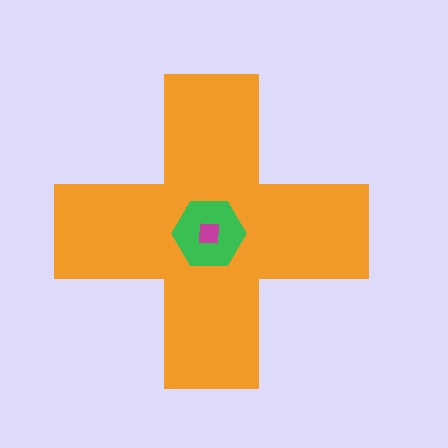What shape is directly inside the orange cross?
The green hexagon.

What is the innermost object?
The magenta square.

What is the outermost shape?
The orange cross.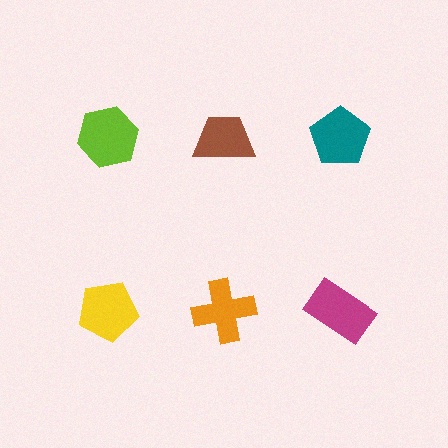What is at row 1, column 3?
A teal pentagon.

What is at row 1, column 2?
A brown trapezoid.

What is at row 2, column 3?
A magenta rectangle.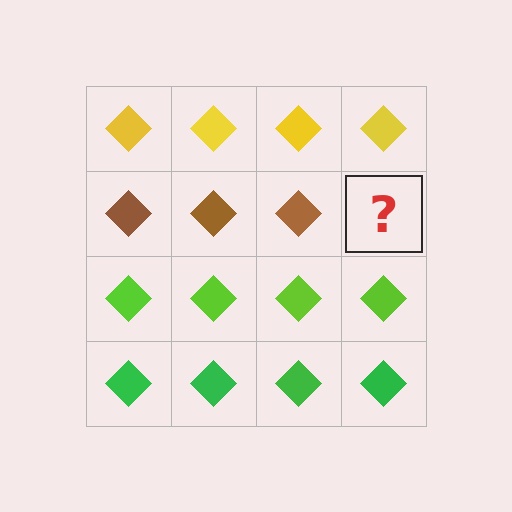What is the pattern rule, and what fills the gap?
The rule is that each row has a consistent color. The gap should be filled with a brown diamond.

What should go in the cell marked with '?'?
The missing cell should contain a brown diamond.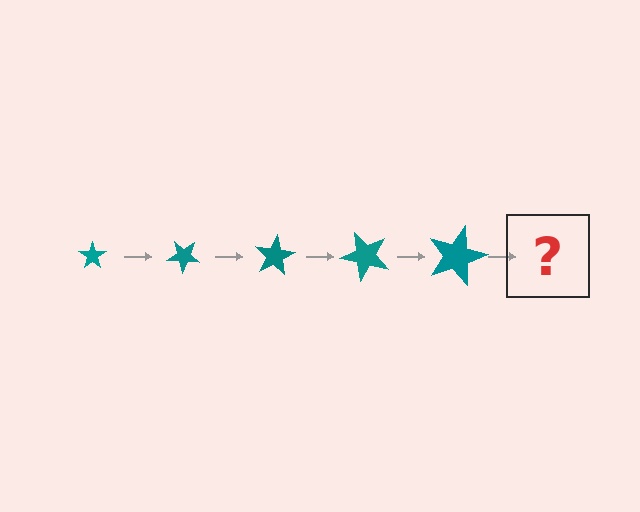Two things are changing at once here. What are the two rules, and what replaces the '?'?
The two rules are that the star grows larger each step and it rotates 40 degrees each step. The '?' should be a star, larger than the previous one and rotated 200 degrees from the start.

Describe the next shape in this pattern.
It should be a star, larger than the previous one and rotated 200 degrees from the start.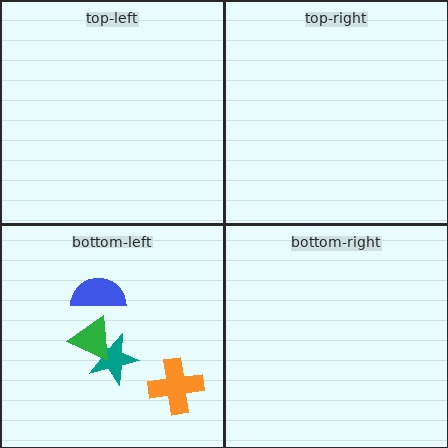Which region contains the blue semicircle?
The bottom-left region.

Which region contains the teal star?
The bottom-left region.